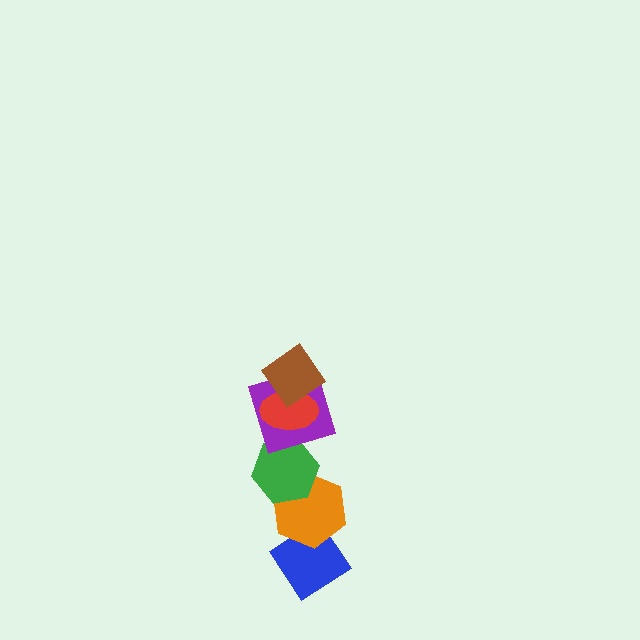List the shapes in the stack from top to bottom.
From top to bottom: the brown diamond, the red ellipse, the purple square, the green hexagon, the orange hexagon, the blue diamond.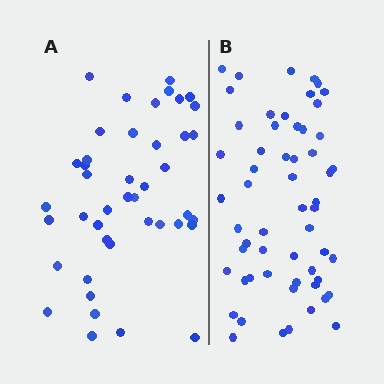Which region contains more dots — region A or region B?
Region B (the right region) has more dots.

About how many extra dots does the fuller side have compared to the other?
Region B has approximately 15 more dots than region A.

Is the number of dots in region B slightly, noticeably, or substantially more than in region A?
Region B has noticeably more, but not dramatically so. The ratio is roughly 1.3 to 1.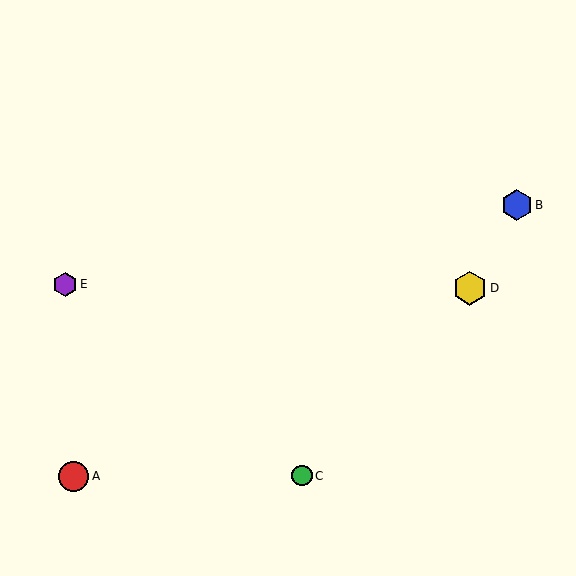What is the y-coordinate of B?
Object B is at y≈205.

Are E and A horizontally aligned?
No, E is at y≈284 and A is at y≈476.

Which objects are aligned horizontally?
Objects D, E are aligned horizontally.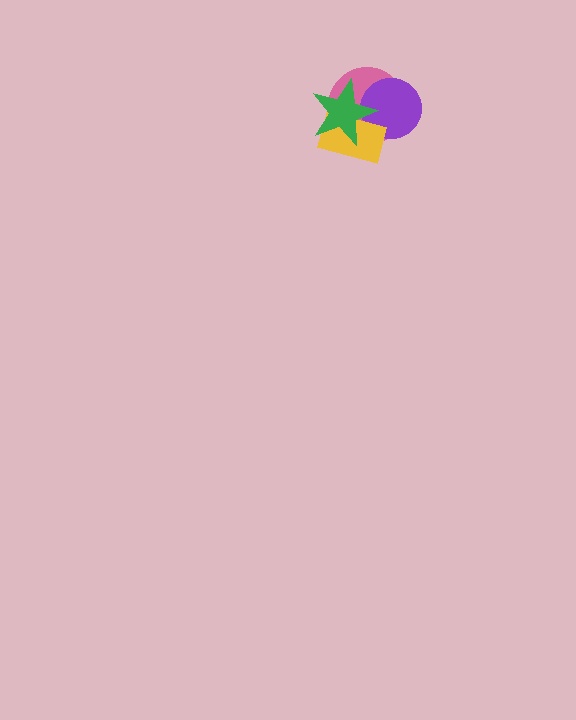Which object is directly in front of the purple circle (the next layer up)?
The yellow rectangle is directly in front of the purple circle.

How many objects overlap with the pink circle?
3 objects overlap with the pink circle.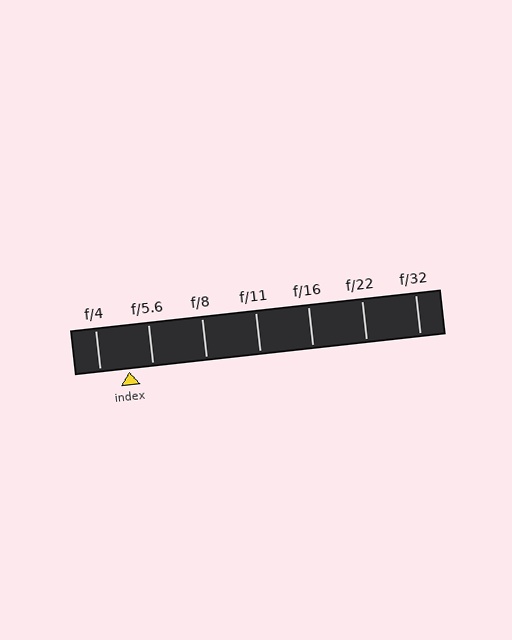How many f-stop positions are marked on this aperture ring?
There are 7 f-stop positions marked.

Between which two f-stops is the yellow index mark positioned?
The index mark is between f/4 and f/5.6.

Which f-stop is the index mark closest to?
The index mark is closest to f/5.6.